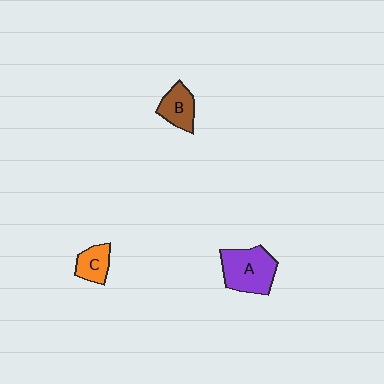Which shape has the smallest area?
Shape C (orange).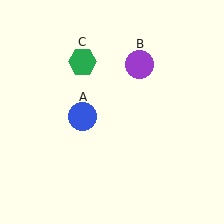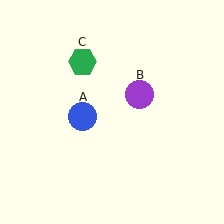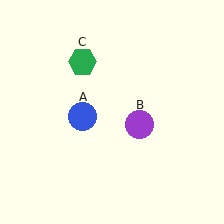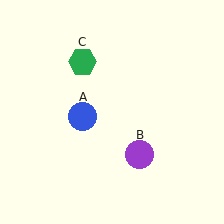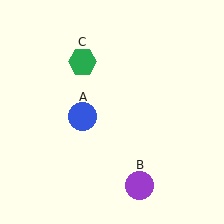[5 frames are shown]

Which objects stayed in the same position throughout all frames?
Blue circle (object A) and green hexagon (object C) remained stationary.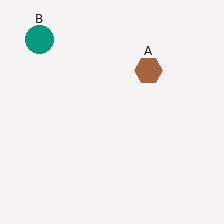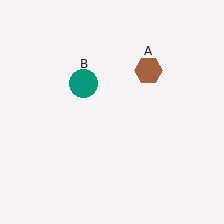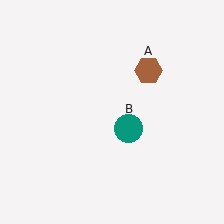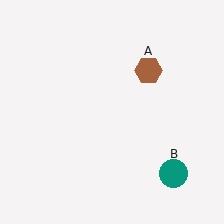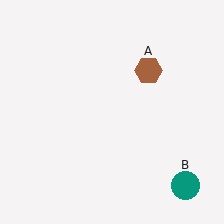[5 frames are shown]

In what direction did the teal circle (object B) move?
The teal circle (object B) moved down and to the right.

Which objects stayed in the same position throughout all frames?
Brown hexagon (object A) remained stationary.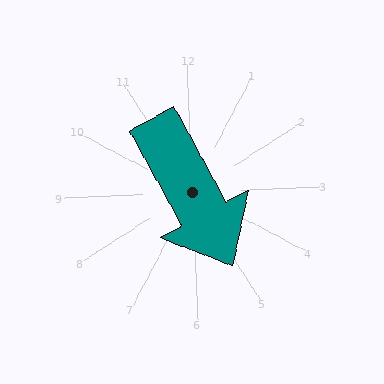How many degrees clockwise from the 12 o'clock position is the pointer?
Approximately 154 degrees.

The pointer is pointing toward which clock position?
Roughly 5 o'clock.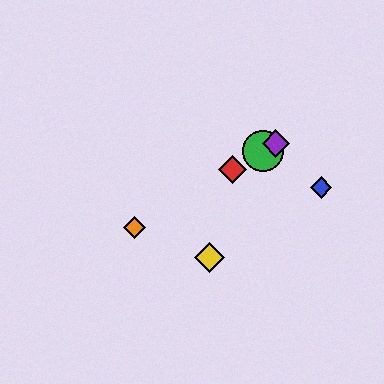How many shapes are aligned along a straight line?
4 shapes (the red diamond, the green circle, the purple diamond, the orange diamond) are aligned along a straight line.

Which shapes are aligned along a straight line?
The red diamond, the green circle, the purple diamond, the orange diamond are aligned along a straight line.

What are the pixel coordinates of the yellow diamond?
The yellow diamond is at (210, 258).